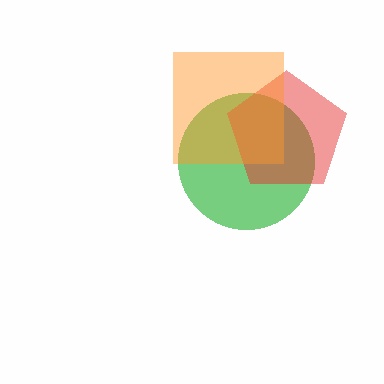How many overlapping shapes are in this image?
There are 3 overlapping shapes in the image.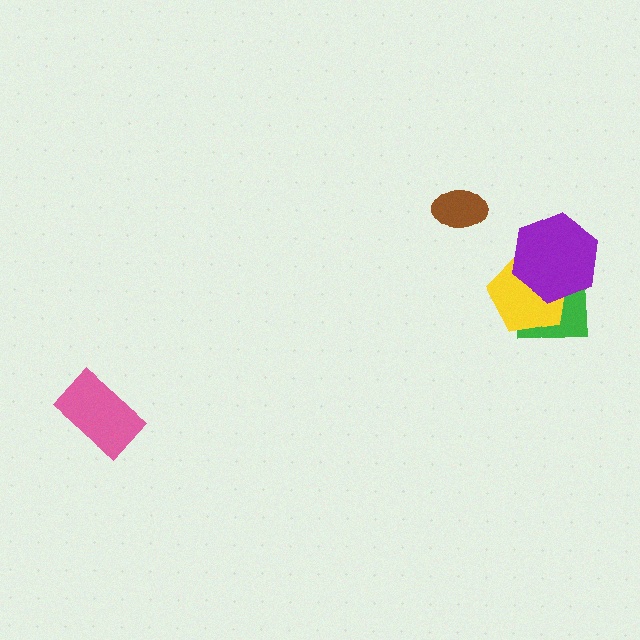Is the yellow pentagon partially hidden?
Yes, it is partially covered by another shape.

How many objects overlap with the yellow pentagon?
2 objects overlap with the yellow pentagon.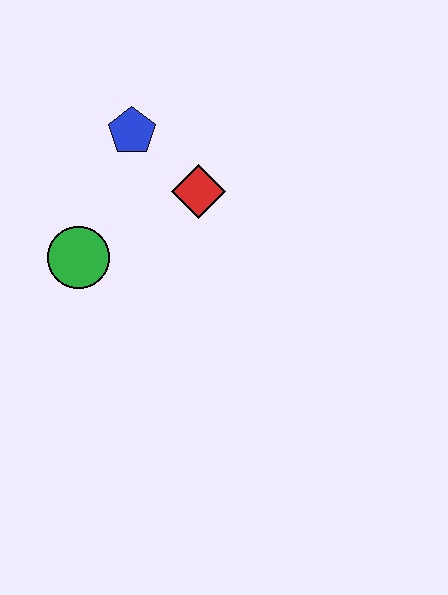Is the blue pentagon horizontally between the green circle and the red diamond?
Yes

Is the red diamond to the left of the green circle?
No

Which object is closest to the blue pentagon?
The red diamond is closest to the blue pentagon.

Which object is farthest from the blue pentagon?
The green circle is farthest from the blue pentagon.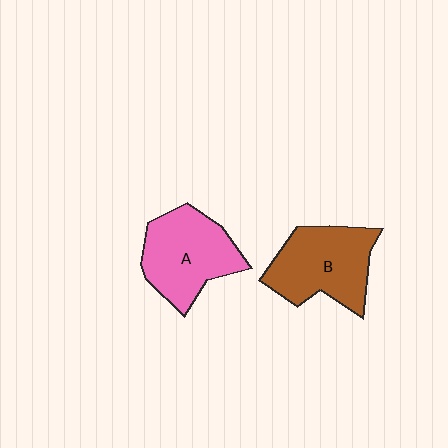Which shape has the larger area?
Shape B (brown).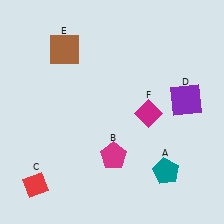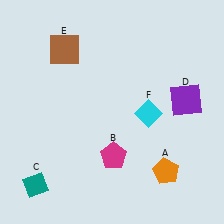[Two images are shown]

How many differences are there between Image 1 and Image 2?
There are 3 differences between the two images.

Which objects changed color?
A changed from teal to orange. C changed from red to teal. F changed from magenta to cyan.